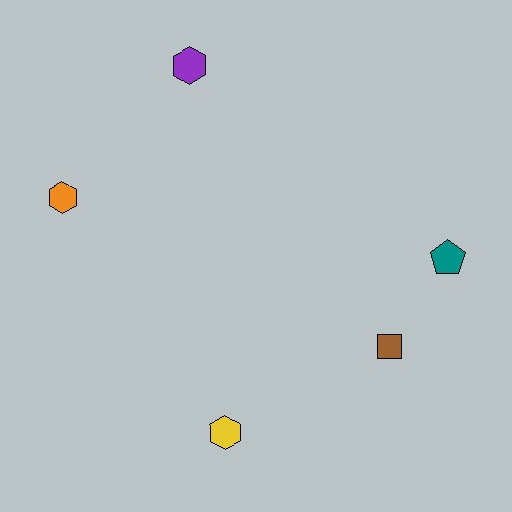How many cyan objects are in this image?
There are no cyan objects.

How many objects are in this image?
There are 5 objects.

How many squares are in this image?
There is 1 square.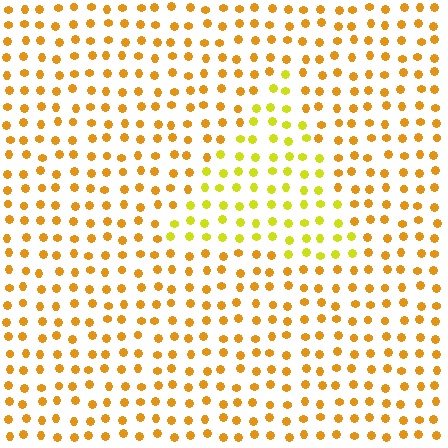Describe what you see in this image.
The image is filled with small orange elements in a uniform arrangement. A triangle-shaped region is visible where the elements are tinted to a slightly different hue, forming a subtle color boundary.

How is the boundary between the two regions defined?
The boundary is defined purely by a slight shift in hue (about 29 degrees). Spacing, size, and orientation are identical on both sides.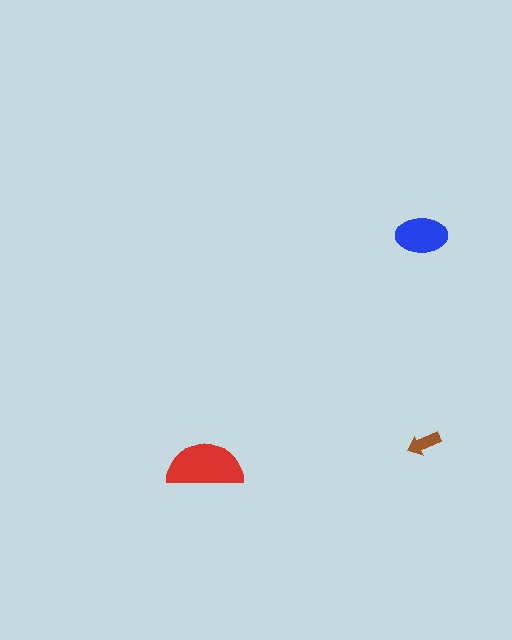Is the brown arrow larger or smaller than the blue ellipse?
Smaller.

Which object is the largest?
The red semicircle.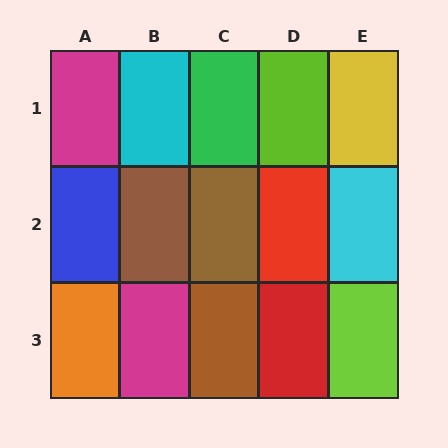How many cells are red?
2 cells are red.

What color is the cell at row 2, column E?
Cyan.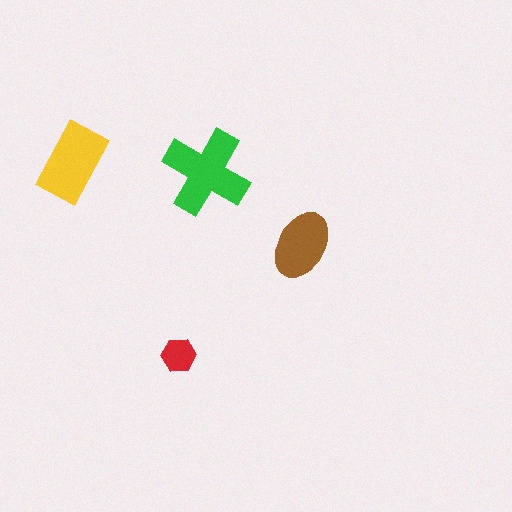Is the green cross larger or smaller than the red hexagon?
Larger.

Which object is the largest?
The green cross.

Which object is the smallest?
The red hexagon.